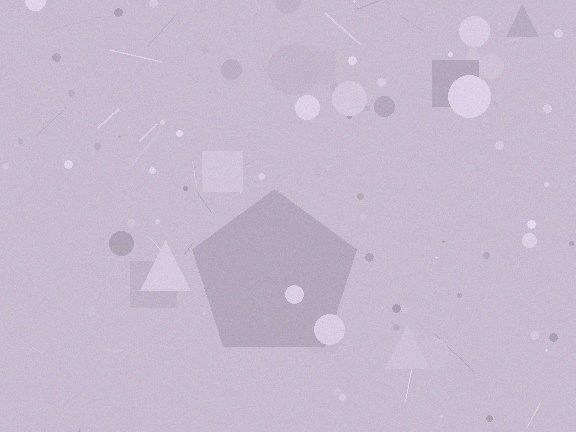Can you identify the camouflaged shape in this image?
The camouflaged shape is a pentagon.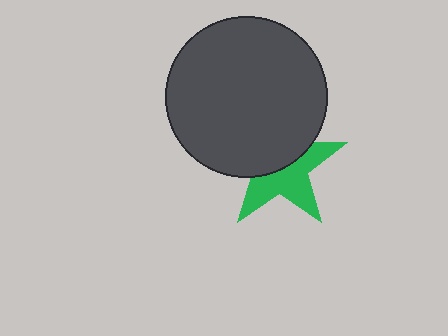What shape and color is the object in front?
The object in front is a dark gray circle.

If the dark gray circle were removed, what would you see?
You would see the complete green star.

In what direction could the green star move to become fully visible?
The green star could move down. That would shift it out from behind the dark gray circle entirely.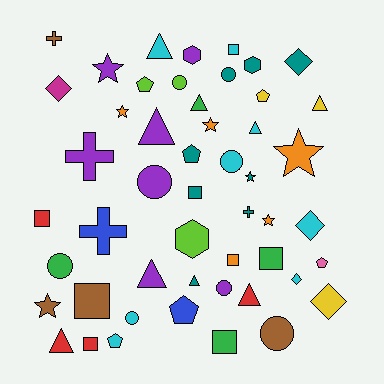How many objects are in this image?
There are 50 objects.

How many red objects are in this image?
There are 4 red objects.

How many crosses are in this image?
There are 4 crosses.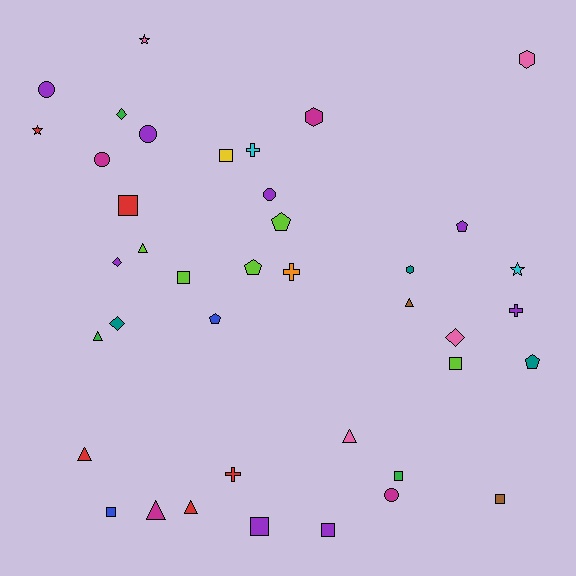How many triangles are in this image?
There are 7 triangles.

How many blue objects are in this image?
There are 2 blue objects.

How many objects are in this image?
There are 40 objects.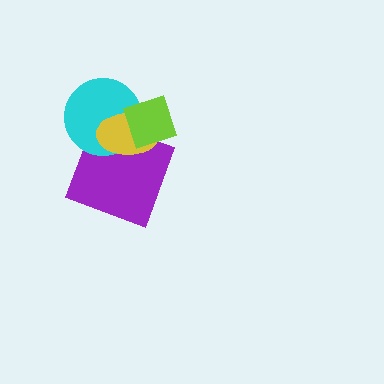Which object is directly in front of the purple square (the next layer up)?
The cyan circle is directly in front of the purple square.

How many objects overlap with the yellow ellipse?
3 objects overlap with the yellow ellipse.